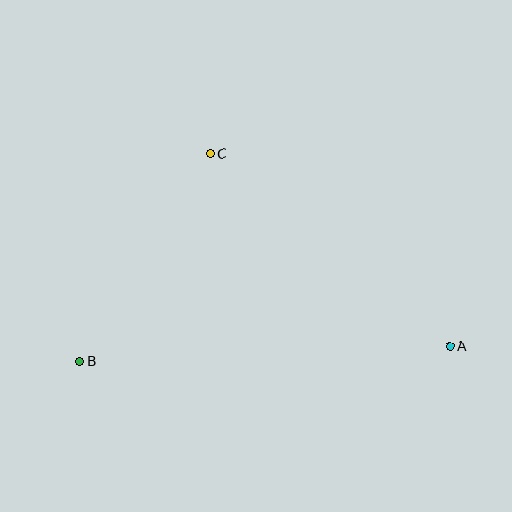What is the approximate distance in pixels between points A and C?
The distance between A and C is approximately 308 pixels.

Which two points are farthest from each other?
Points A and B are farthest from each other.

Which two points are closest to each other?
Points B and C are closest to each other.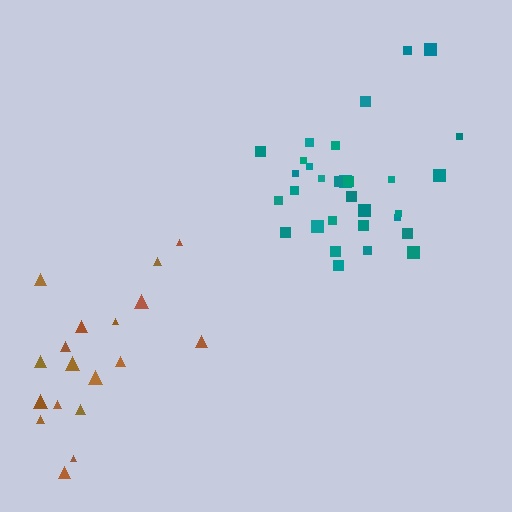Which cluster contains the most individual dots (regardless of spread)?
Teal (31).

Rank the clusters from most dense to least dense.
teal, brown.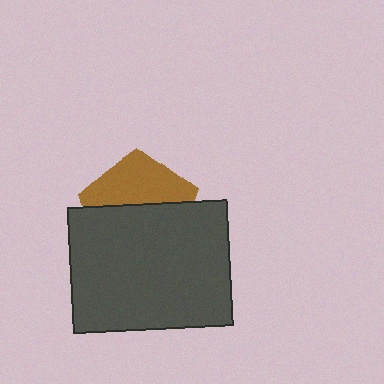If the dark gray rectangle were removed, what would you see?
You would see the complete brown pentagon.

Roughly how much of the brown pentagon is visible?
A small part of it is visible (roughly 43%).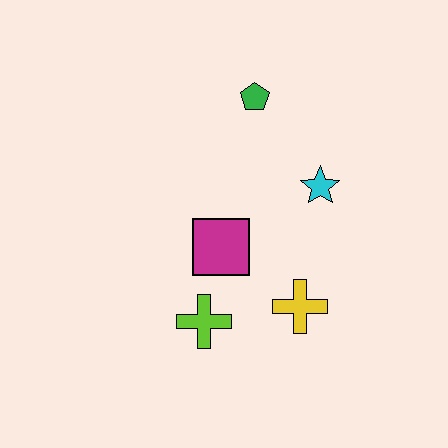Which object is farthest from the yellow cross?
The green pentagon is farthest from the yellow cross.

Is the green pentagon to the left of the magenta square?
No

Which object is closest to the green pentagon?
The cyan star is closest to the green pentagon.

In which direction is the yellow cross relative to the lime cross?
The yellow cross is to the right of the lime cross.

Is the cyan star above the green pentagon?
No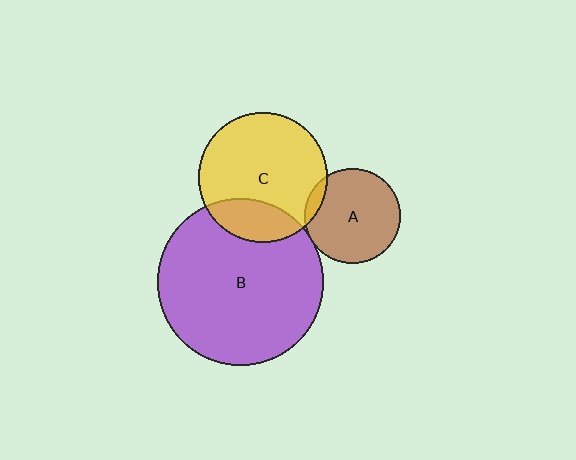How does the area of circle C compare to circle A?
Approximately 1.8 times.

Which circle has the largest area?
Circle B (purple).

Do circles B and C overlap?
Yes.